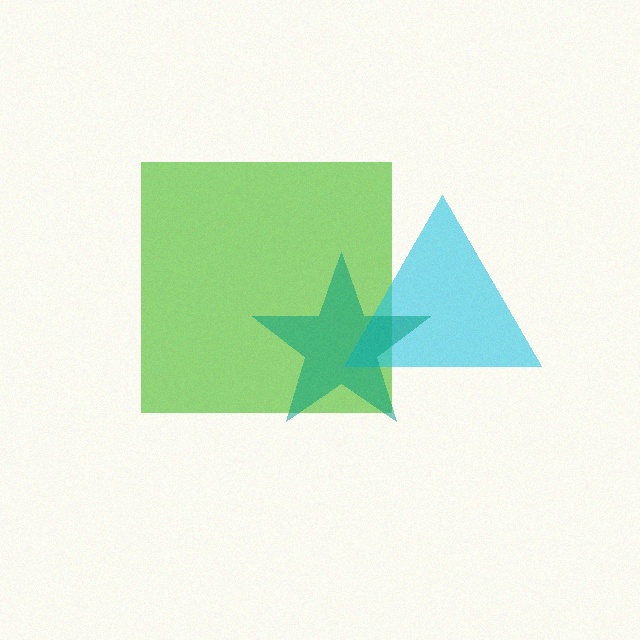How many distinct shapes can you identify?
There are 3 distinct shapes: a lime square, a cyan triangle, a teal star.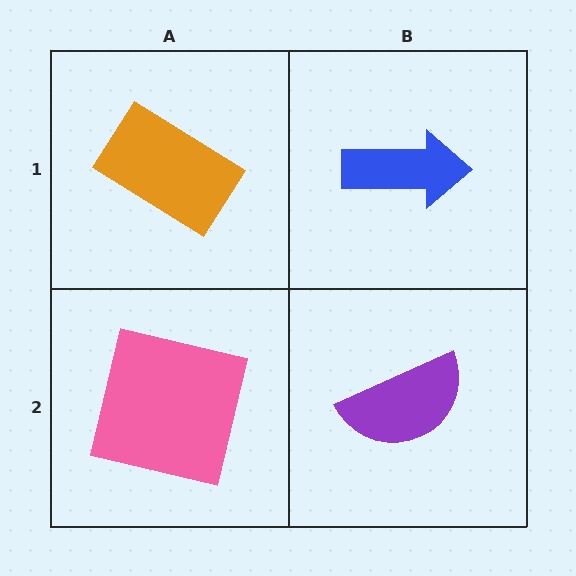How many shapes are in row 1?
2 shapes.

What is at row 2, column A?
A pink square.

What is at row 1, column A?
An orange rectangle.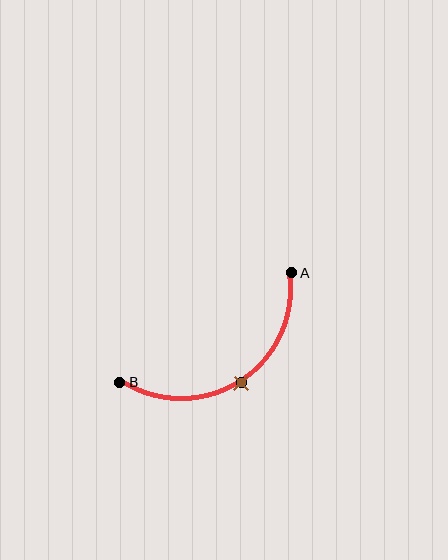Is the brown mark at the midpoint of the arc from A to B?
Yes. The brown mark lies on the arc at equal arc-length from both A and B — it is the arc midpoint.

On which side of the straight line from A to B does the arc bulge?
The arc bulges below the straight line connecting A and B.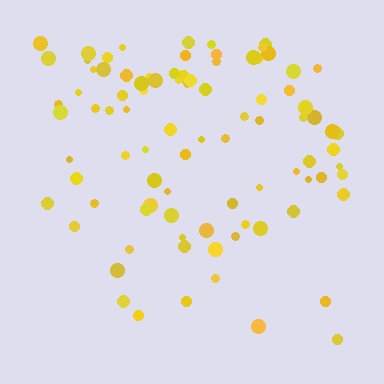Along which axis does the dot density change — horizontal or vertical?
Vertical.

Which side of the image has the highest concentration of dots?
The top.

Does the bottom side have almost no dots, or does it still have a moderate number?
Still a moderate number, just noticeably fewer than the top.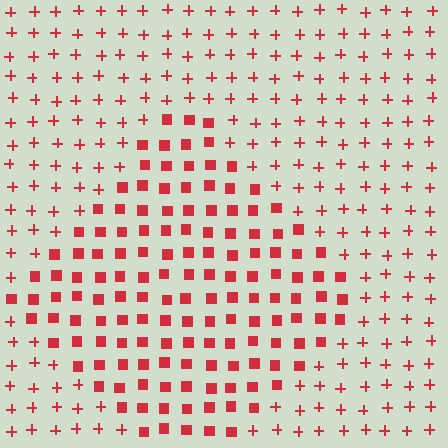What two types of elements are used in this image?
The image uses squares inside the diamond region and plus signs outside it.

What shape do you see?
I see a diamond.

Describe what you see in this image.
The image is filled with small red elements arranged in a uniform grid. A diamond-shaped region contains squares, while the surrounding area contains plus signs. The boundary is defined purely by the change in element shape.